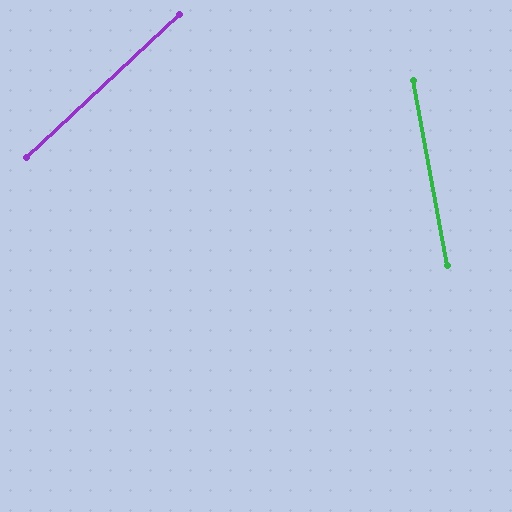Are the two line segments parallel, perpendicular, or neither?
Neither parallel nor perpendicular — they differ by about 57°.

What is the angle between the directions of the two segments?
Approximately 57 degrees.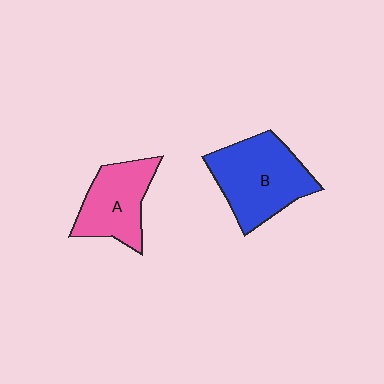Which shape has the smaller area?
Shape A (pink).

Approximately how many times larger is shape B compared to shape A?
Approximately 1.3 times.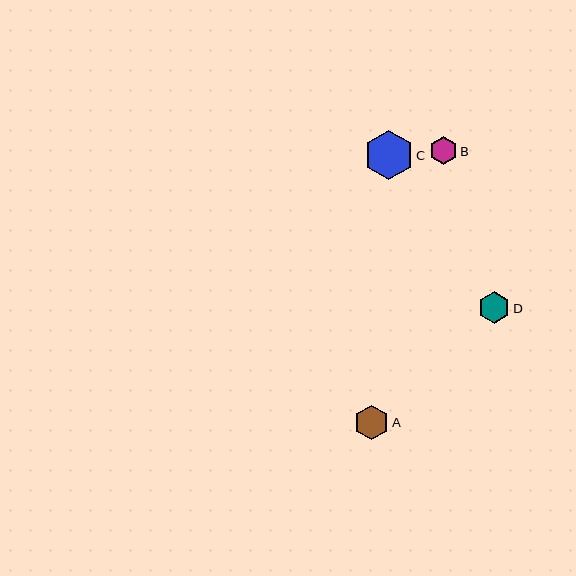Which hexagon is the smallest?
Hexagon B is the smallest with a size of approximately 28 pixels.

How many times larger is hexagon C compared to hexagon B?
Hexagon C is approximately 1.8 times the size of hexagon B.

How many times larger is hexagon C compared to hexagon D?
Hexagon C is approximately 1.6 times the size of hexagon D.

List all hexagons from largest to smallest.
From largest to smallest: C, A, D, B.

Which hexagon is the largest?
Hexagon C is the largest with a size of approximately 49 pixels.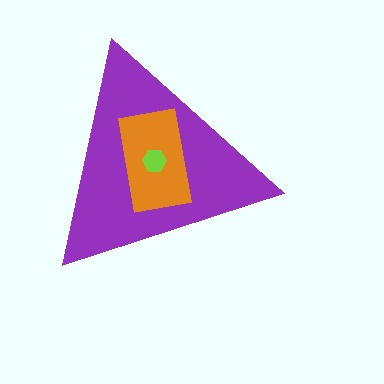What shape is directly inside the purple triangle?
The orange rectangle.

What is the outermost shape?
The purple triangle.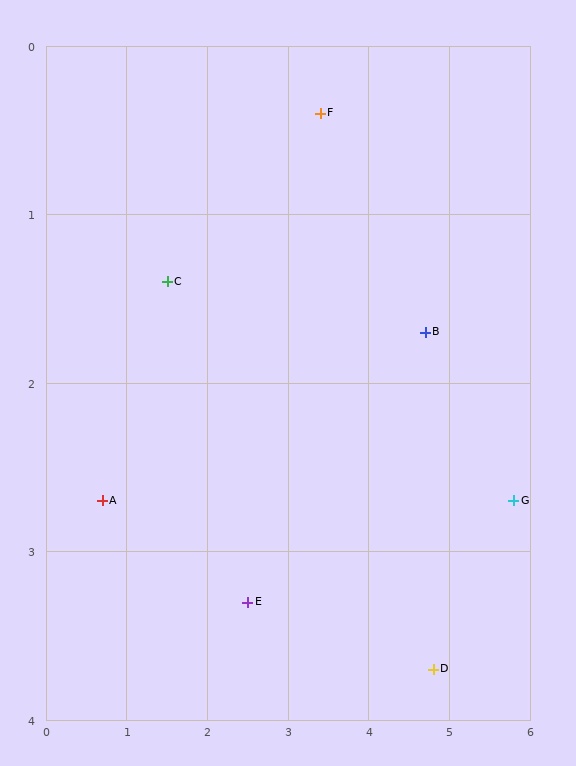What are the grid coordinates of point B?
Point B is at approximately (4.7, 1.7).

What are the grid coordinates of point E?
Point E is at approximately (2.5, 3.3).